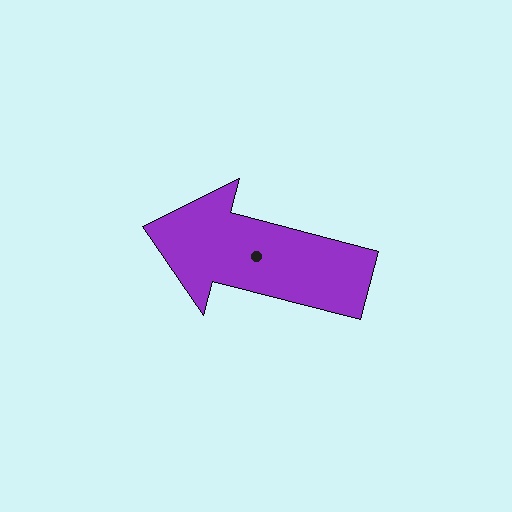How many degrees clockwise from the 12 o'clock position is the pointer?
Approximately 285 degrees.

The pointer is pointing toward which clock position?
Roughly 9 o'clock.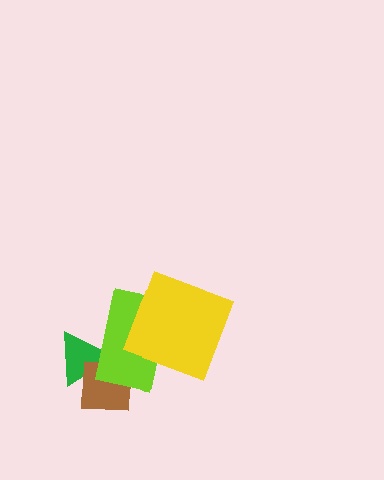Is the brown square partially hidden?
Yes, it is partially covered by another shape.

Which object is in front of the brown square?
The lime rectangle is in front of the brown square.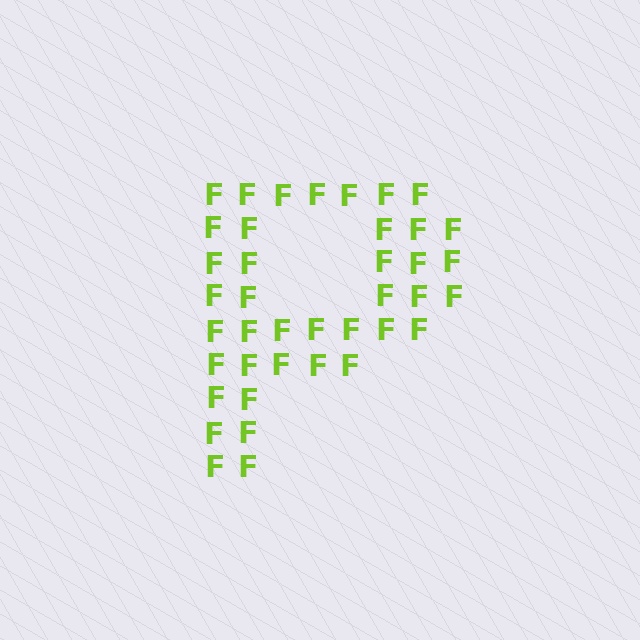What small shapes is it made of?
It is made of small letter F's.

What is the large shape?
The large shape is the letter P.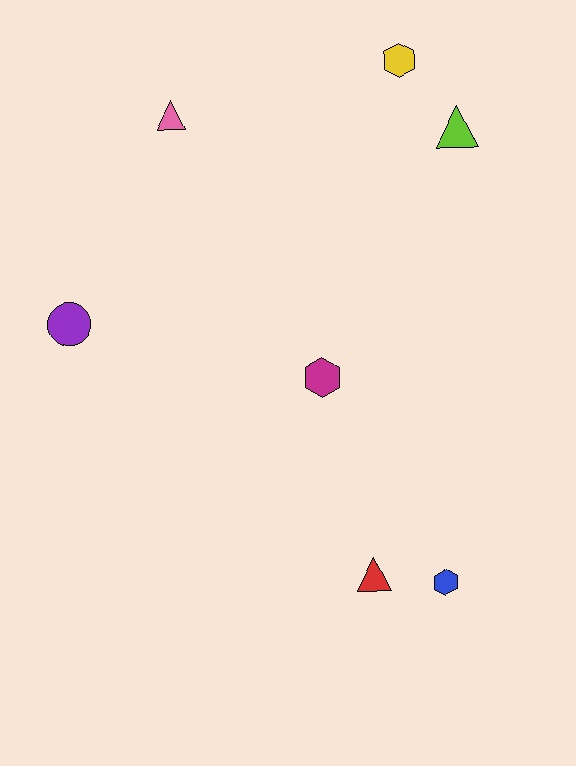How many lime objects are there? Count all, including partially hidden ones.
There is 1 lime object.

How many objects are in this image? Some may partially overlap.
There are 7 objects.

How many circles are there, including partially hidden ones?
There is 1 circle.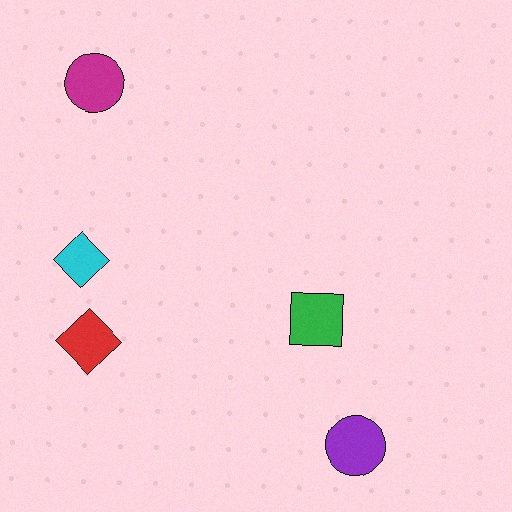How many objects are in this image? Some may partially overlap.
There are 5 objects.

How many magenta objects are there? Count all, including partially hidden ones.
There is 1 magenta object.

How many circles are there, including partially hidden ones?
There are 2 circles.